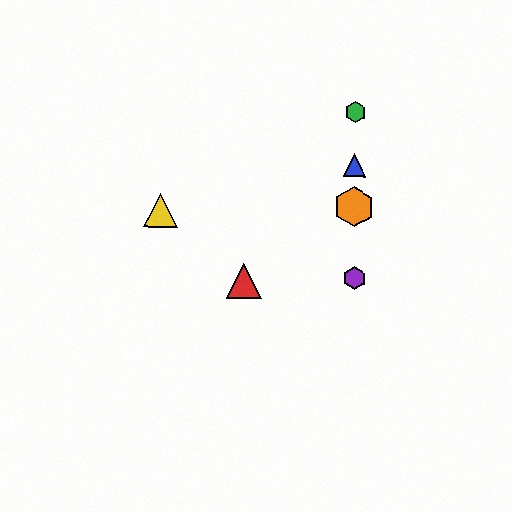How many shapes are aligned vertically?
4 shapes (the blue triangle, the green hexagon, the purple hexagon, the orange hexagon) are aligned vertically.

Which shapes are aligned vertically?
The blue triangle, the green hexagon, the purple hexagon, the orange hexagon are aligned vertically.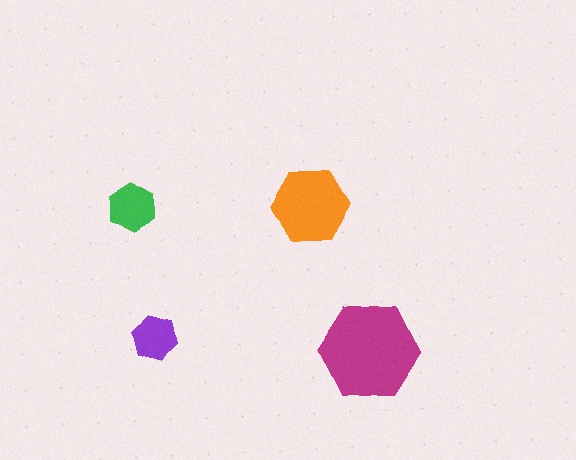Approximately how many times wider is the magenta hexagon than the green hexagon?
About 2 times wider.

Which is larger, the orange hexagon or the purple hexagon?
The orange one.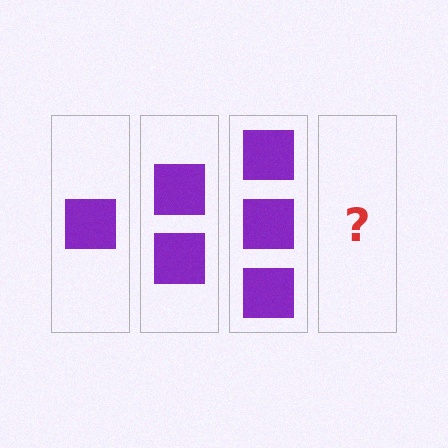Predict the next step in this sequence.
The next step is 4 squares.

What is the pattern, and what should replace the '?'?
The pattern is that each step adds one more square. The '?' should be 4 squares.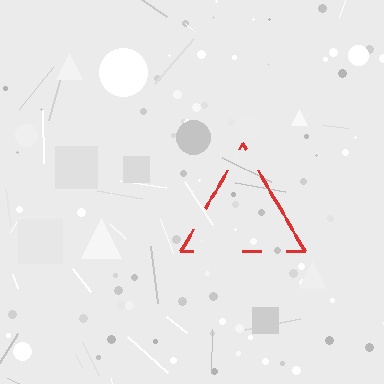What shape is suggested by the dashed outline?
The dashed outline suggests a triangle.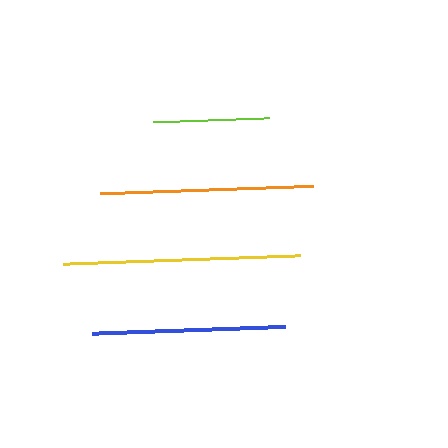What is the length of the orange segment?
The orange segment is approximately 213 pixels long.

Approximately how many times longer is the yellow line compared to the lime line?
The yellow line is approximately 2.0 times the length of the lime line.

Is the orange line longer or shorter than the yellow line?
The yellow line is longer than the orange line.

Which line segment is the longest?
The yellow line is the longest at approximately 237 pixels.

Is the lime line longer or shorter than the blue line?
The blue line is longer than the lime line.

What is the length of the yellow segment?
The yellow segment is approximately 237 pixels long.